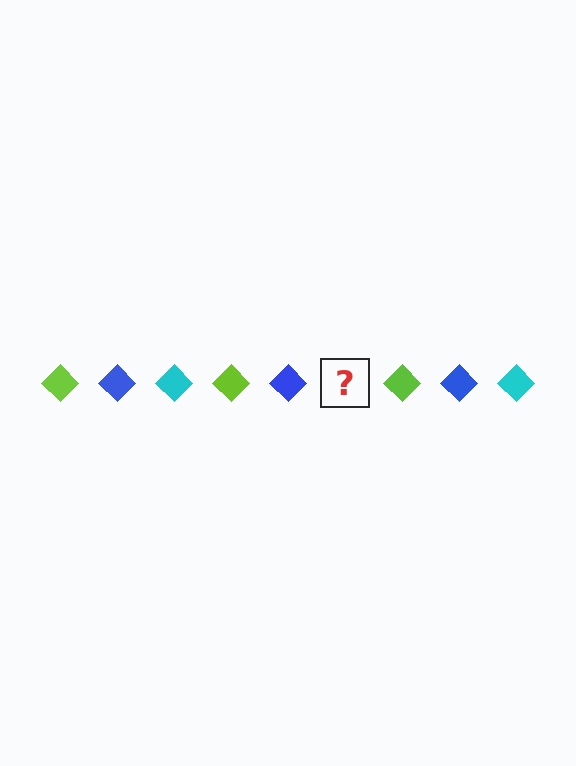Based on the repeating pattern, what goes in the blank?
The blank should be a cyan diamond.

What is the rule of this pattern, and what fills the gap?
The rule is that the pattern cycles through lime, blue, cyan diamonds. The gap should be filled with a cyan diamond.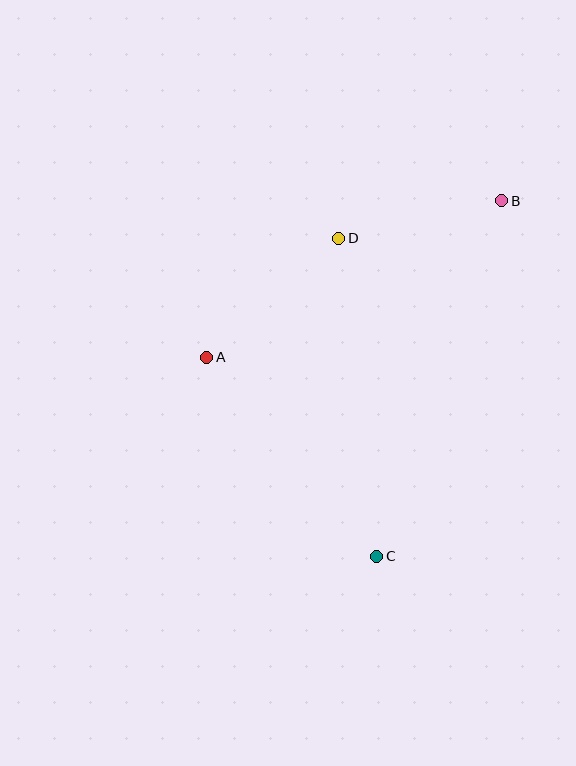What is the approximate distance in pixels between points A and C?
The distance between A and C is approximately 261 pixels.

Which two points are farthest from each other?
Points B and C are farthest from each other.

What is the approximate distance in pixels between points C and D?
The distance between C and D is approximately 320 pixels.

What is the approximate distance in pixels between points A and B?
The distance between A and B is approximately 334 pixels.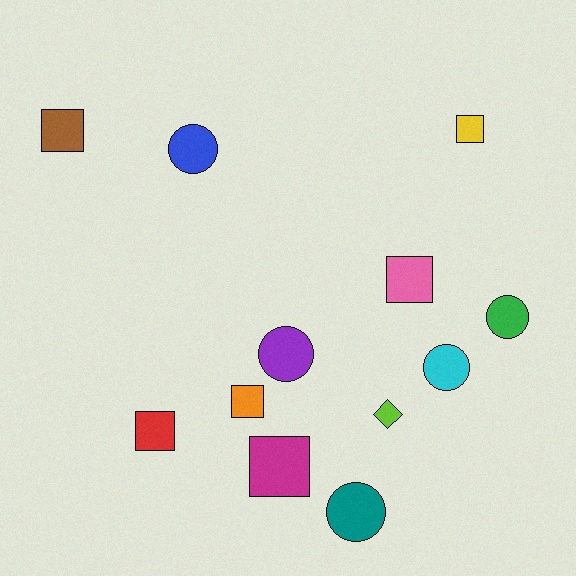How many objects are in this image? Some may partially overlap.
There are 12 objects.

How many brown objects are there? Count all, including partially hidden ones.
There is 1 brown object.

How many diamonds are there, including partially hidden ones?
There is 1 diamond.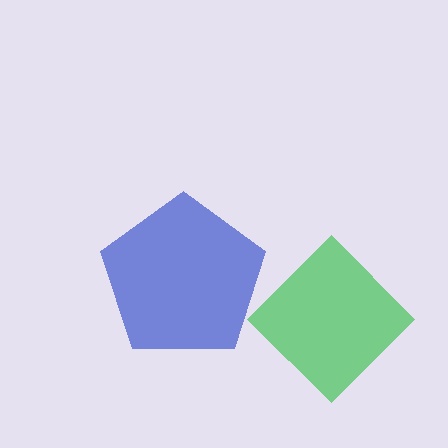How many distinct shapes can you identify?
There are 2 distinct shapes: a blue pentagon, a green diamond.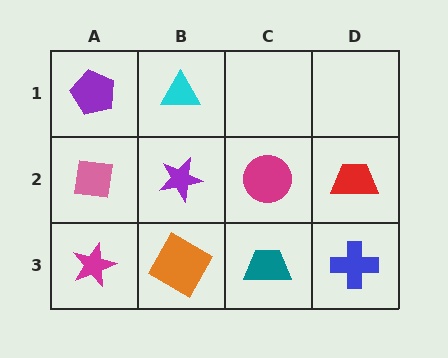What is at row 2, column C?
A magenta circle.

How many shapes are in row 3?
4 shapes.